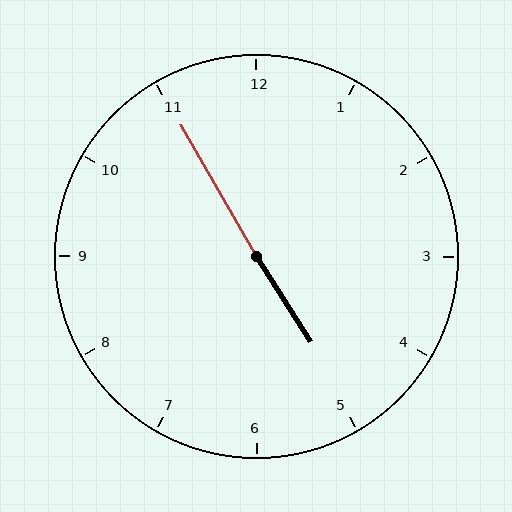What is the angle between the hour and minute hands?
Approximately 178 degrees.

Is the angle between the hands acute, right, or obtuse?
It is obtuse.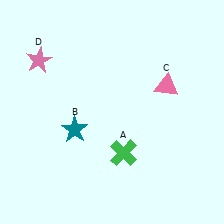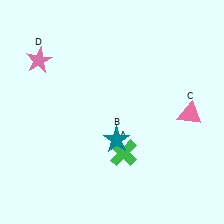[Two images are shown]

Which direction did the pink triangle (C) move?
The pink triangle (C) moved down.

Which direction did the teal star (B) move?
The teal star (B) moved right.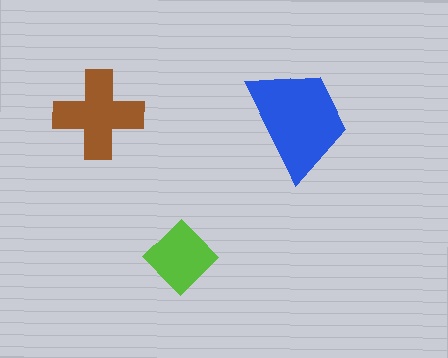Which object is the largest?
The blue trapezoid.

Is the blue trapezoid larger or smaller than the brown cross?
Larger.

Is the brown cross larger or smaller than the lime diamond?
Larger.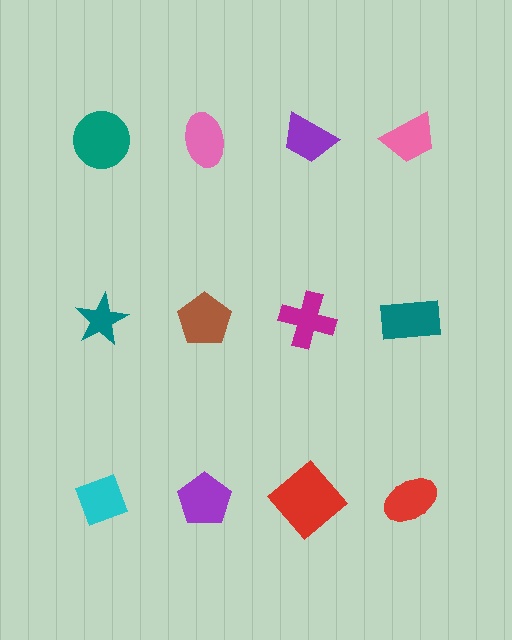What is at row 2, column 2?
A brown pentagon.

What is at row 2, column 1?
A teal star.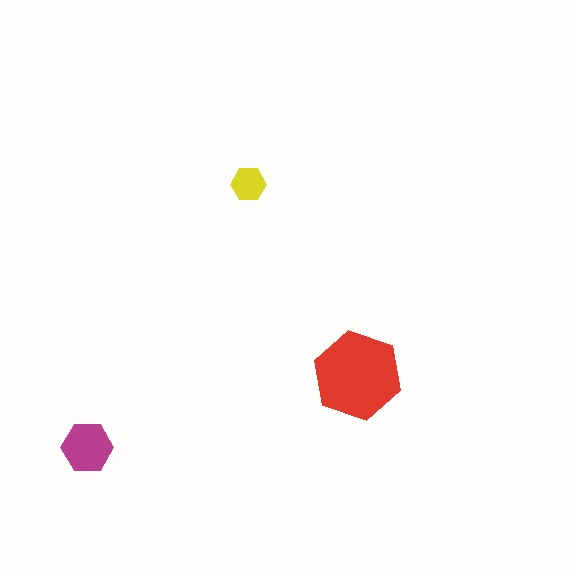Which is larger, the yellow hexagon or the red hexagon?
The red one.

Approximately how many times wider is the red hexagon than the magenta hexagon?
About 1.5 times wider.